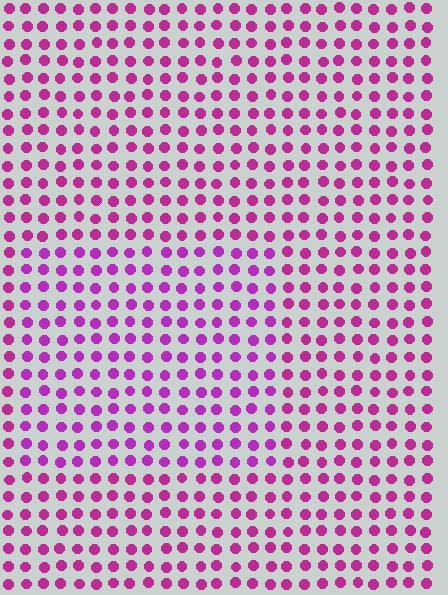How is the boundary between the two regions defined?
The boundary is defined purely by a slight shift in hue (about 18 degrees). Spacing, size, and orientation are identical on both sides.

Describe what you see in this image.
The image is filled with small magenta elements in a uniform arrangement. A rectangle-shaped region is visible where the elements are tinted to a slightly different hue, forming a subtle color boundary.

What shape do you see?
I see a rectangle.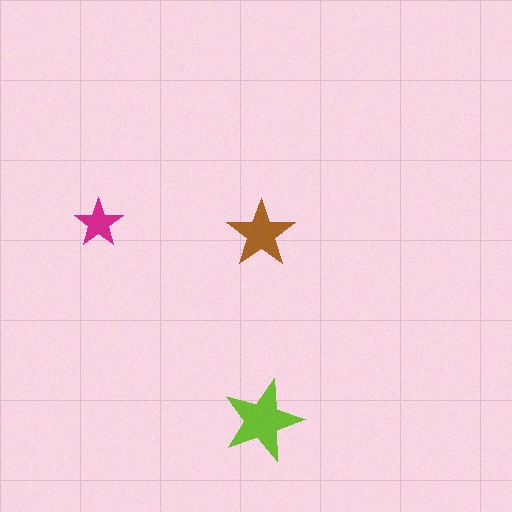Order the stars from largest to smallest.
the lime one, the brown one, the magenta one.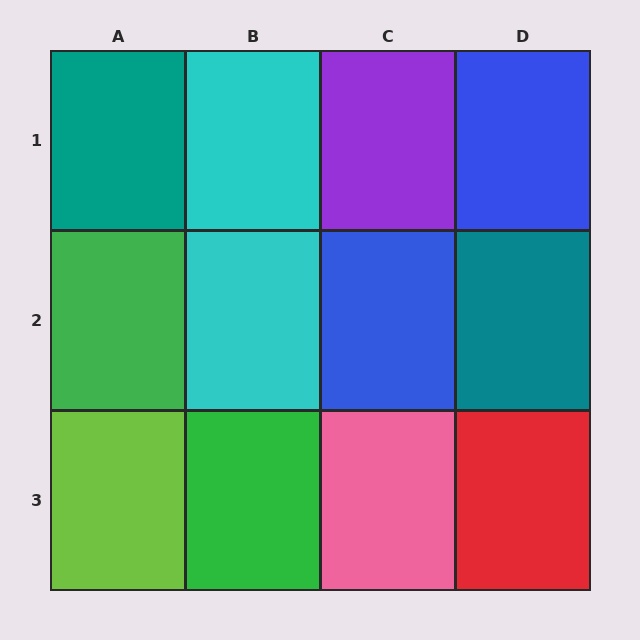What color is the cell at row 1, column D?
Blue.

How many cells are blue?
2 cells are blue.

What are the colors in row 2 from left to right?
Green, cyan, blue, teal.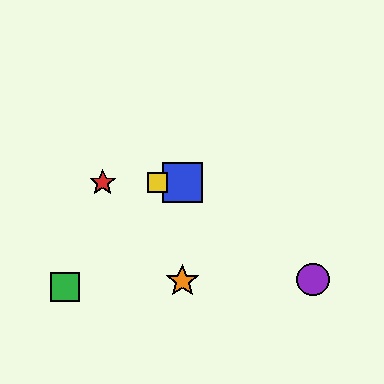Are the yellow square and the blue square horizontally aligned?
Yes, both are at y≈183.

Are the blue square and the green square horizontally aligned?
No, the blue square is at y≈183 and the green square is at y≈287.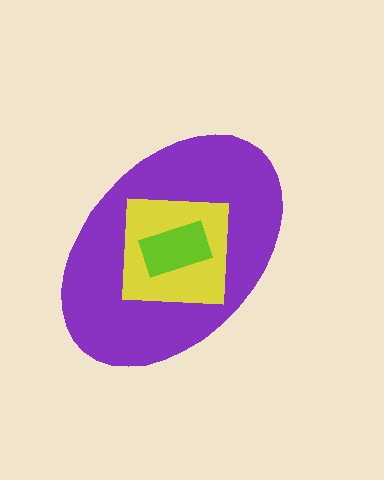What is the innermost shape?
The lime rectangle.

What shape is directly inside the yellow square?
The lime rectangle.